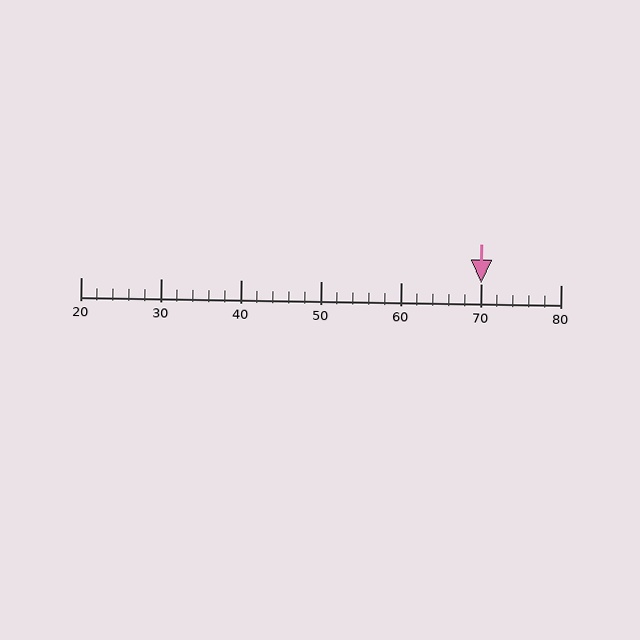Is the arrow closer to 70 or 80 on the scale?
The arrow is closer to 70.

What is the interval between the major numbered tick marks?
The major tick marks are spaced 10 units apart.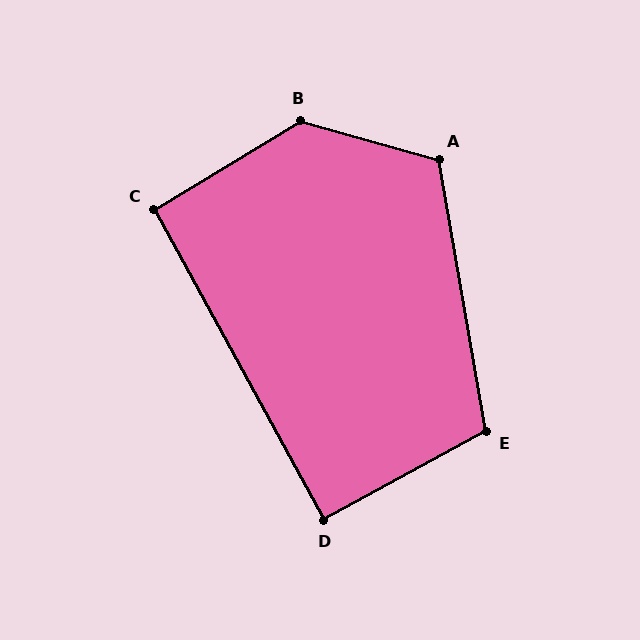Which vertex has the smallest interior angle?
D, at approximately 90 degrees.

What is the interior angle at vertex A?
Approximately 115 degrees (obtuse).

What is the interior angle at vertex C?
Approximately 92 degrees (approximately right).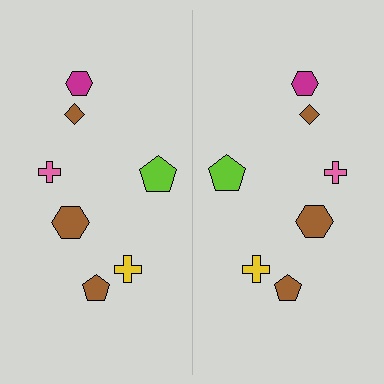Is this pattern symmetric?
Yes, this pattern has bilateral (reflection) symmetry.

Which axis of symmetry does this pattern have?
The pattern has a vertical axis of symmetry running through the center of the image.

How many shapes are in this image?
There are 14 shapes in this image.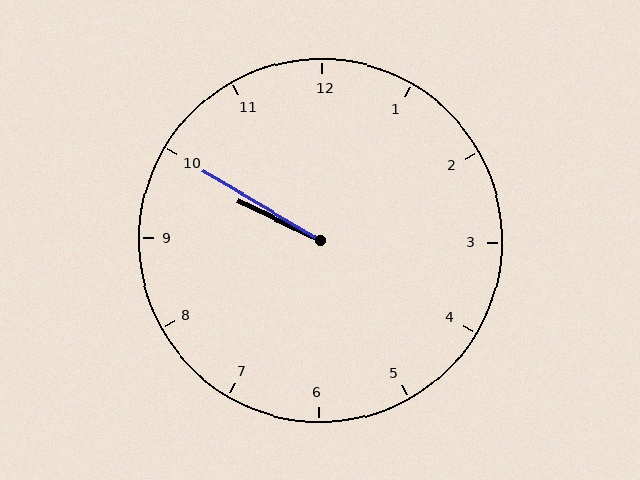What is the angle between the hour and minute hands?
Approximately 5 degrees.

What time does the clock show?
9:50.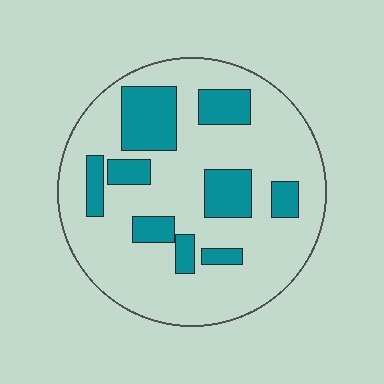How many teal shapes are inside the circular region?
9.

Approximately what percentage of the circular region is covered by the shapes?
Approximately 25%.